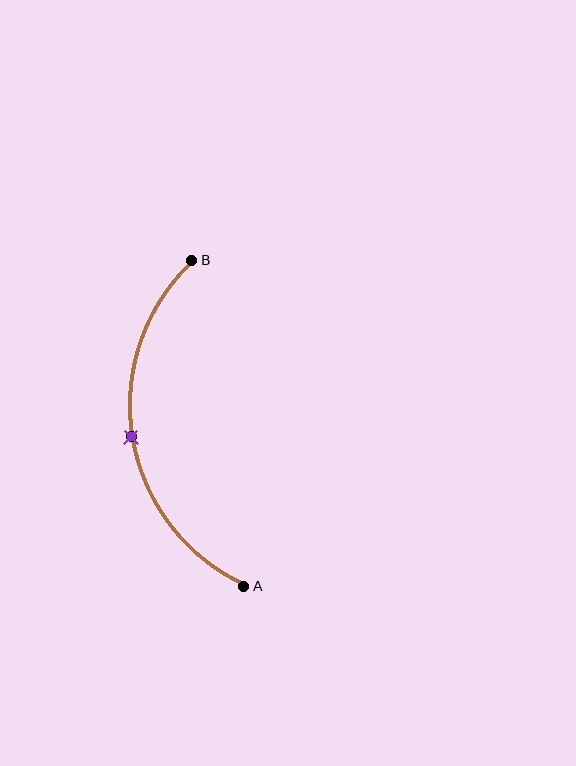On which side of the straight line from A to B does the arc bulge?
The arc bulges to the left of the straight line connecting A and B.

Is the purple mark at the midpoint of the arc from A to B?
Yes. The purple mark lies on the arc at equal arc-length from both A and B — it is the arc midpoint.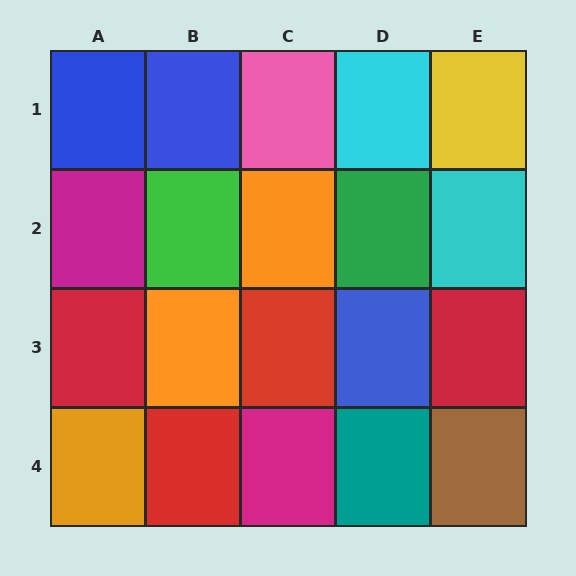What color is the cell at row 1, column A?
Blue.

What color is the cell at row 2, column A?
Magenta.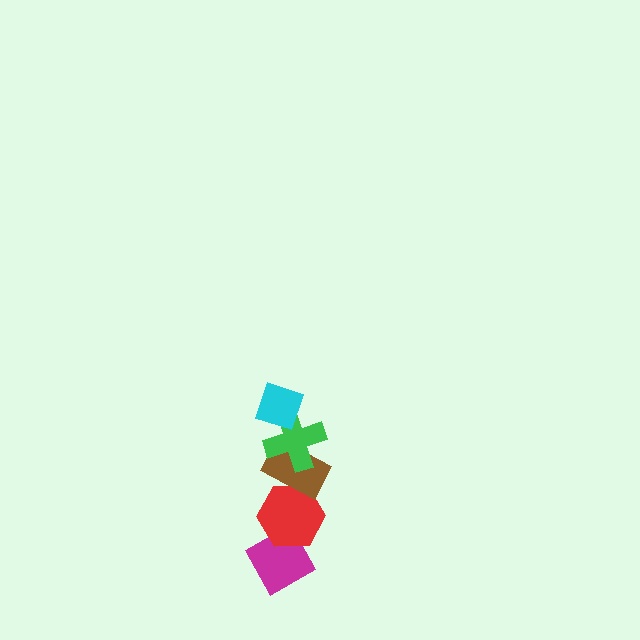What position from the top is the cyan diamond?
The cyan diamond is 1st from the top.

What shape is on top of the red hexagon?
The brown rectangle is on top of the red hexagon.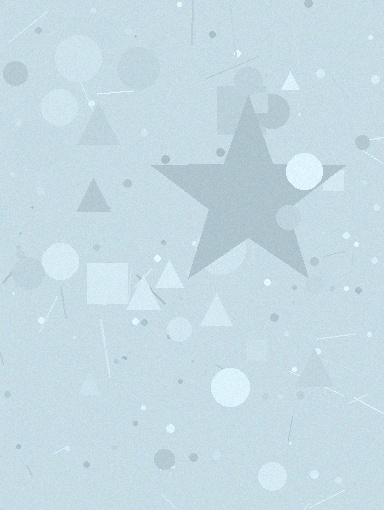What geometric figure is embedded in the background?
A star is embedded in the background.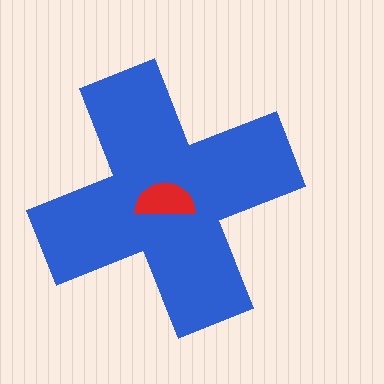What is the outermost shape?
The blue cross.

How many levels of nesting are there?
2.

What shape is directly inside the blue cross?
The red semicircle.